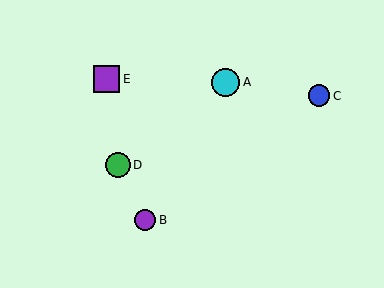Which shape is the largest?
The cyan circle (labeled A) is the largest.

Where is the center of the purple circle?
The center of the purple circle is at (145, 220).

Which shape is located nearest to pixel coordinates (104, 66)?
The purple square (labeled E) at (106, 79) is nearest to that location.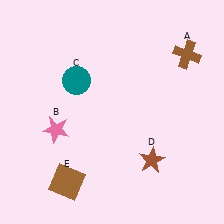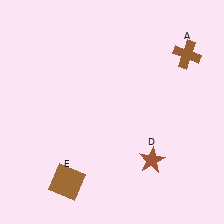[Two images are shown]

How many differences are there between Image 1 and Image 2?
There are 2 differences between the two images.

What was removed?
The pink star (B), the teal circle (C) were removed in Image 2.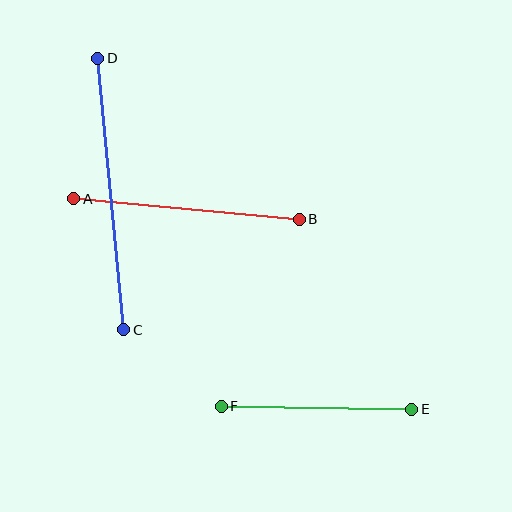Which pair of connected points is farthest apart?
Points C and D are farthest apart.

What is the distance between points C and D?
The distance is approximately 273 pixels.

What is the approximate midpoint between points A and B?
The midpoint is at approximately (187, 209) pixels.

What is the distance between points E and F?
The distance is approximately 191 pixels.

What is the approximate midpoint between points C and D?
The midpoint is at approximately (111, 194) pixels.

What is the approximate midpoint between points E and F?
The midpoint is at approximately (317, 408) pixels.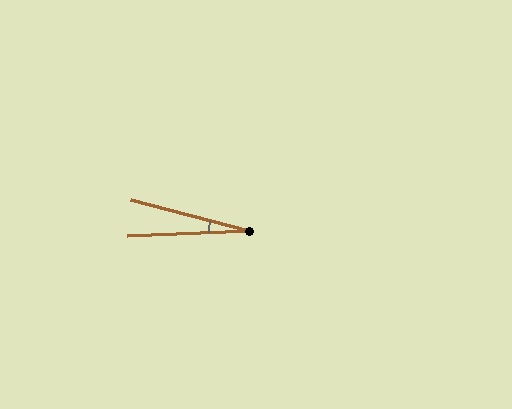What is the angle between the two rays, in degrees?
Approximately 17 degrees.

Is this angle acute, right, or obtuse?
It is acute.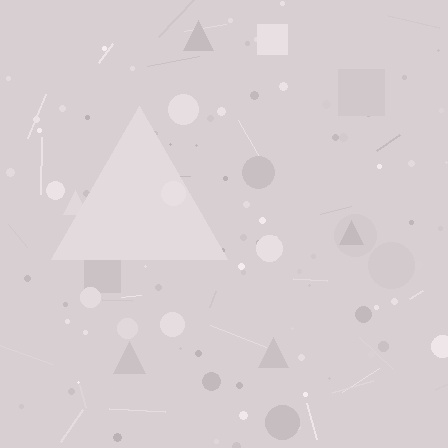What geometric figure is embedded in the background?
A triangle is embedded in the background.